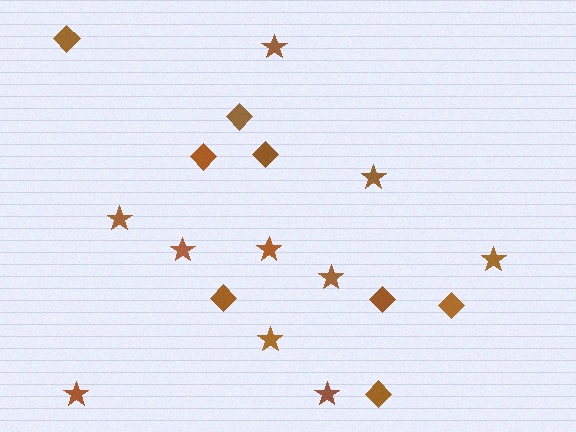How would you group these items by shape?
There are 2 groups: one group of diamonds (8) and one group of stars (10).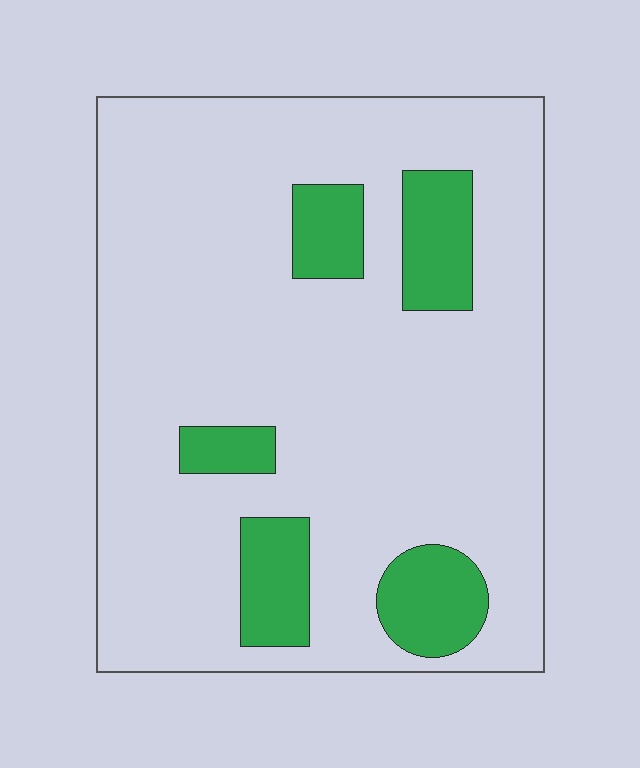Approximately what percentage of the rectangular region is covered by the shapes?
Approximately 15%.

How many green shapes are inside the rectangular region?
5.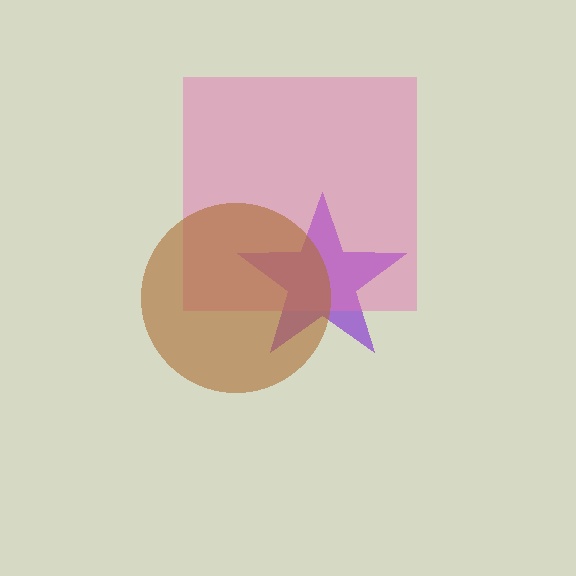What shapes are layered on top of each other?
The layered shapes are: a purple star, a pink square, a brown circle.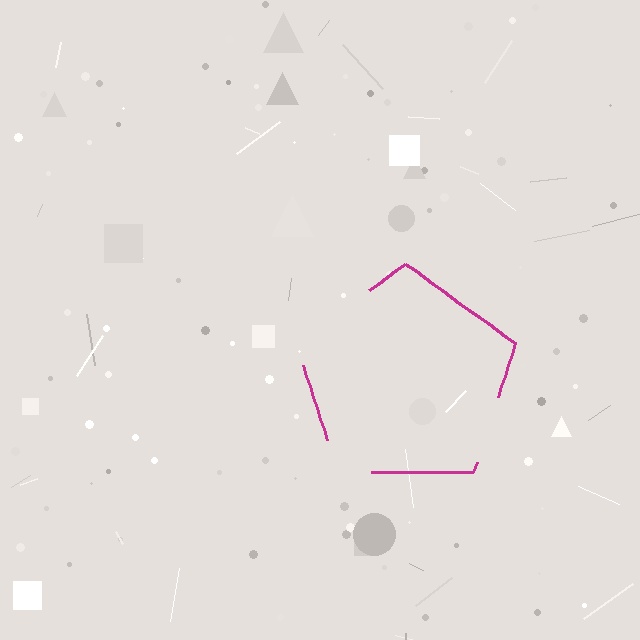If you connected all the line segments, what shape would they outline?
They would outline a pentagon.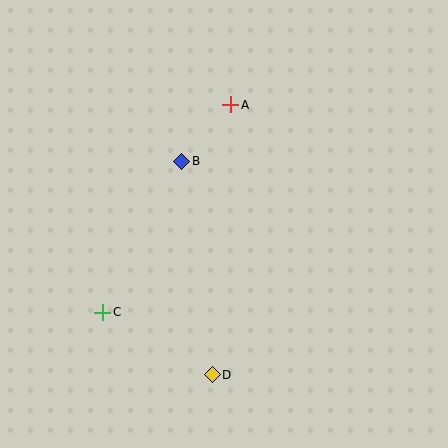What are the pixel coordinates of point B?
Point B is at (182, 161).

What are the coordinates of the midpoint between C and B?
The midpoint between C and B is at (142, 237).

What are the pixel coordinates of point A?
Point A is at (231, 105).